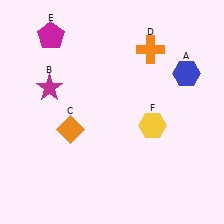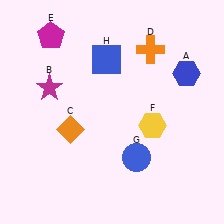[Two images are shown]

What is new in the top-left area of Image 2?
A blue square (H) was added in the top-left area of Image 2.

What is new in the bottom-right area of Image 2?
A blue circle (G) was added in the bottom-right area of Image 2.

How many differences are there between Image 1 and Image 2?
There are 2 differences between the two images.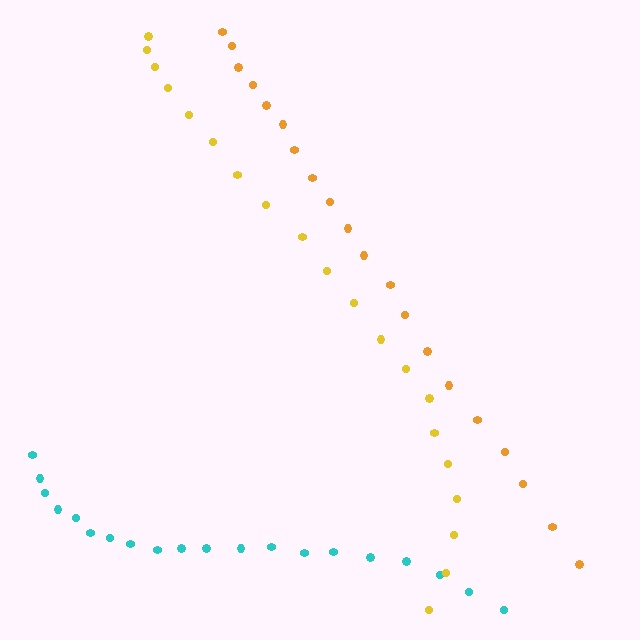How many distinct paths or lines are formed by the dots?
There are 3 distinct paths.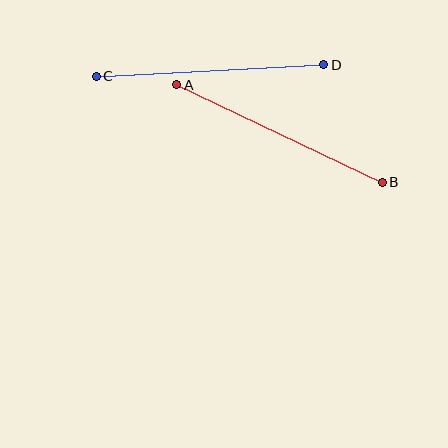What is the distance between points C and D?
The distance is approximately 228 pixels.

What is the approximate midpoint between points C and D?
The midpoint is at approximately (210, 71) pixels.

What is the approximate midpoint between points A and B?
The midpoint is at approximately (280, 134) pixels.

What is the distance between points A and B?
The distance is approximately 227 pixels.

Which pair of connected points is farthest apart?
Points C and D are farthest apart.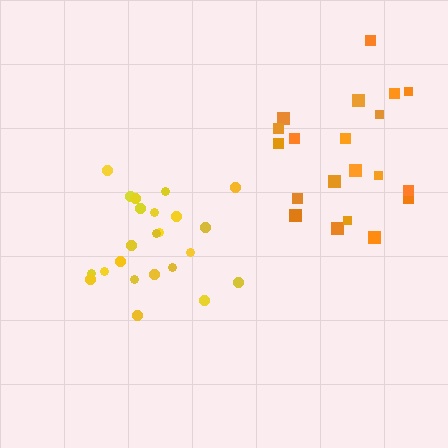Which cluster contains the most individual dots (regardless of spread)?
Yellow (23).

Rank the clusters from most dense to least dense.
yellow, orange.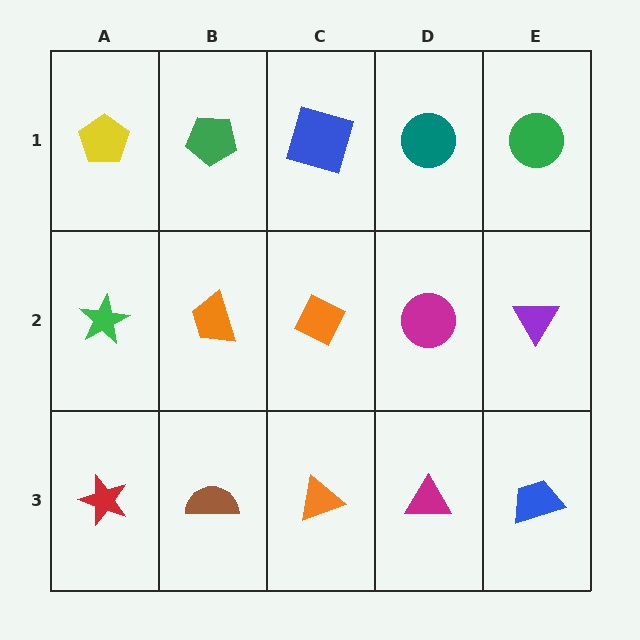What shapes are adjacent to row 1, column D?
A magenta circle (row 2, column D), a blue square (row 1, column C), a green circle (row 1, column E).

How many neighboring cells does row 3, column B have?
3.